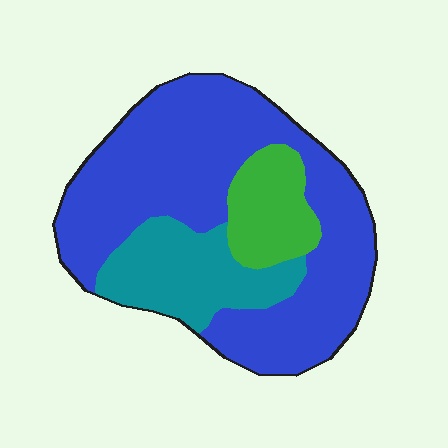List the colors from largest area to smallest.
From largest to smallest: blue, teal, green.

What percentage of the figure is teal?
Teal covers 21% of the figure.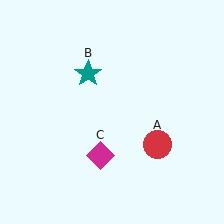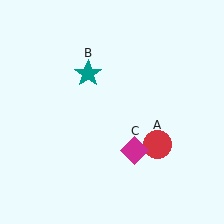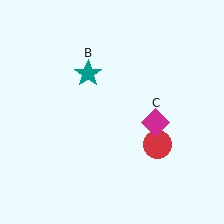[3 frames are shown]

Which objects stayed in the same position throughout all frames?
Red circle (object A) and teal star (object B) remained stationary.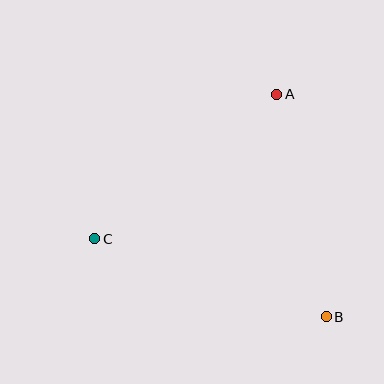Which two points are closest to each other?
Points A and B are closest to each other.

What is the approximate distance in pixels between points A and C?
The distance between A and C is approximately 233 pixels.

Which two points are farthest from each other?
Points B and C are farthest from each other.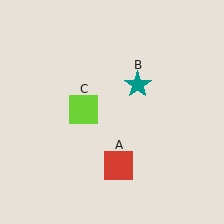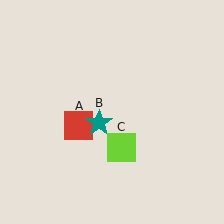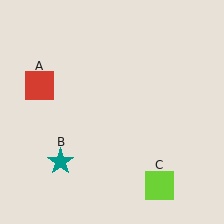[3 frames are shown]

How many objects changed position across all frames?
3 objects changed position: red square (object A), teal star (object B), lime square (object C).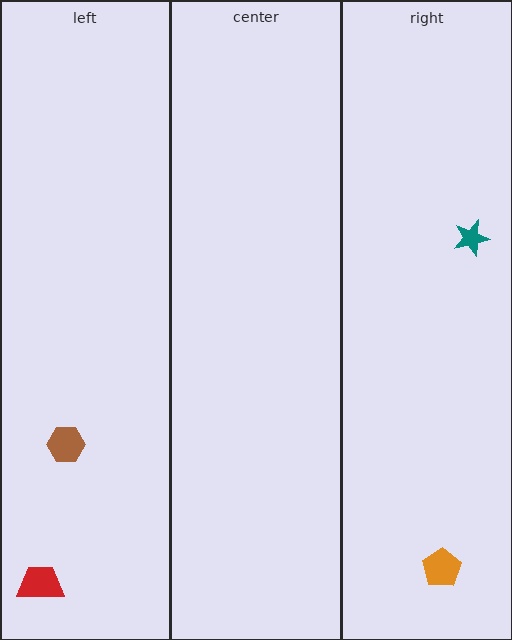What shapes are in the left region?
The brown hexagon, the red trapezoid.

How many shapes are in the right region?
2.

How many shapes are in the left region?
2.